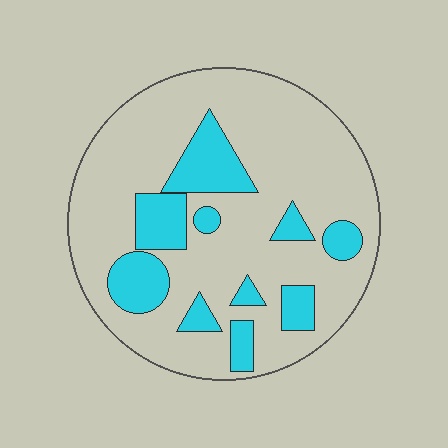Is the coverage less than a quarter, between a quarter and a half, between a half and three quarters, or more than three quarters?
Less than a quarter.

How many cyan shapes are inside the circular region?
10.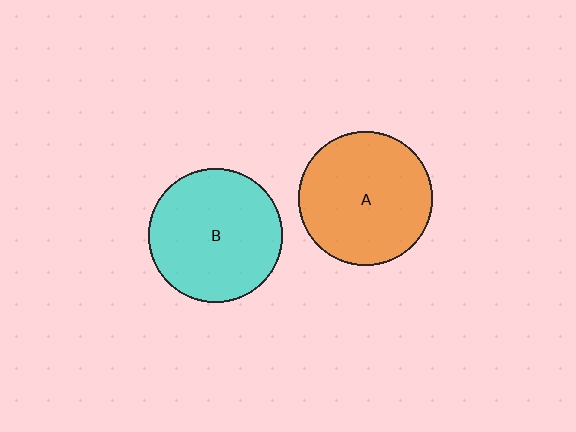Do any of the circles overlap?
No, none of the circles overlap.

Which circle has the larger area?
Circle B (cyan).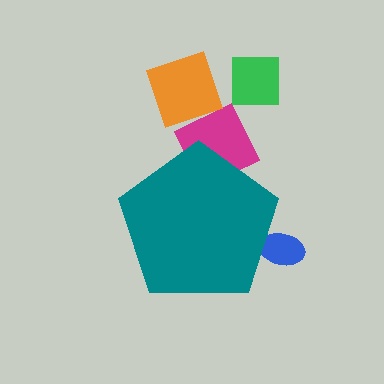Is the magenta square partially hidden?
Yes, the magenta square is partially hidden behind the teal pentagon.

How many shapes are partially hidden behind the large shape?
2 shapes are partially hidden.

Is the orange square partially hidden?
No, the orange square is fully visible.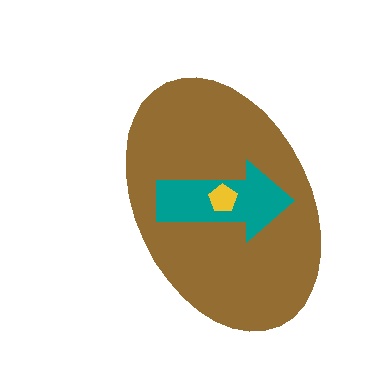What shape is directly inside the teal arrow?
The yellow pentagon.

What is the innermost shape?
The yellow pentagon.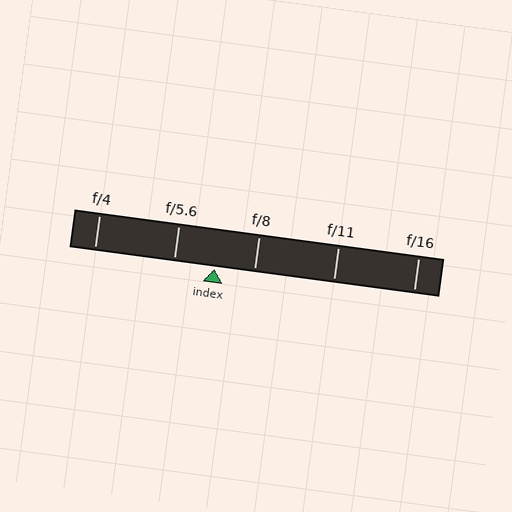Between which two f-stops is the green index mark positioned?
The index mark is between f/5.6 and f/8.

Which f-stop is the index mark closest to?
The index mark is closest to f/8.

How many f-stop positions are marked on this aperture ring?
There are 5 f-stop positions marked.